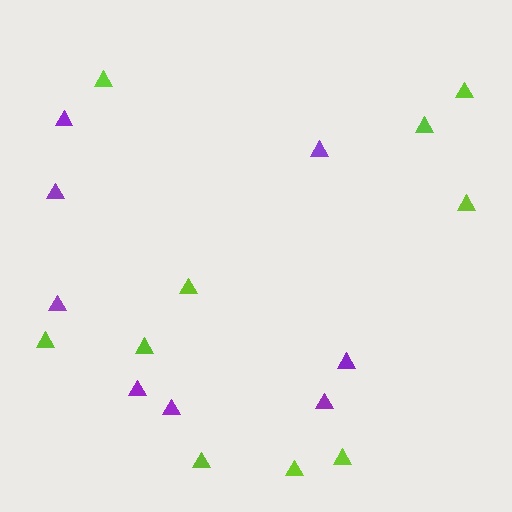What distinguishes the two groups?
There are 2 groups: one group of lime triangles (10) and one group of purple triangles (8).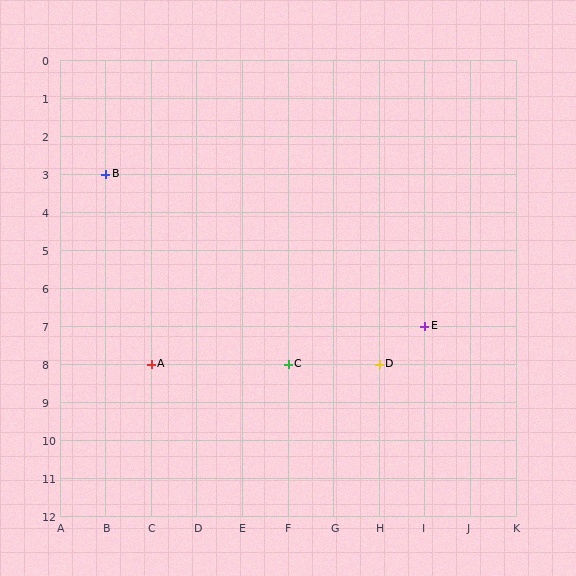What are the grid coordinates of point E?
Point E is at grid coordinates (I, 7).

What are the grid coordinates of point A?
Point A is at grid coordinates (C, 8).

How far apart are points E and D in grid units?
Points E and D are 1 column and 1 row apart (about 1.4 grid units diagonally).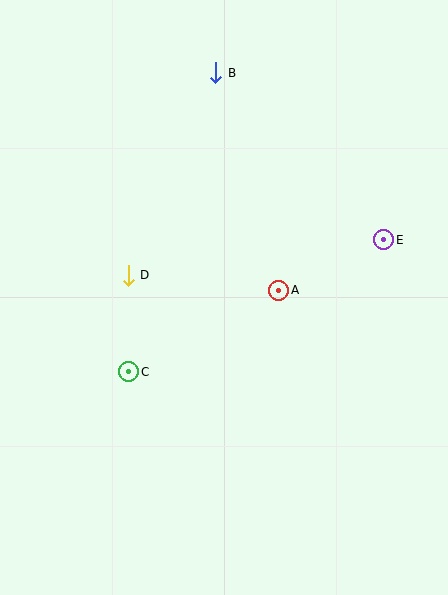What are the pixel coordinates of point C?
Point C is at (129, 372).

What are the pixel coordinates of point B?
Point B is at (216, 73).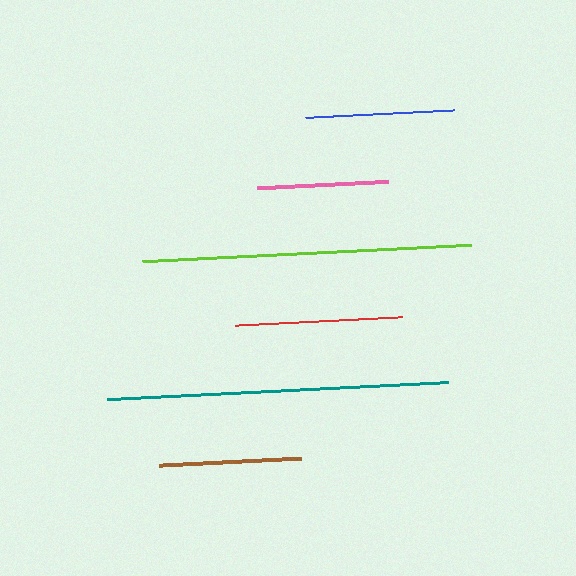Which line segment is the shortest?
The pink line is the shortest at approximately 131 pixels.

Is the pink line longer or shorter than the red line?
The red line is longer than the pink line.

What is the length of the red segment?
The red segment is approximately 167 pixels long.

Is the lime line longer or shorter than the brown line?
The lime line is longer than the brown line.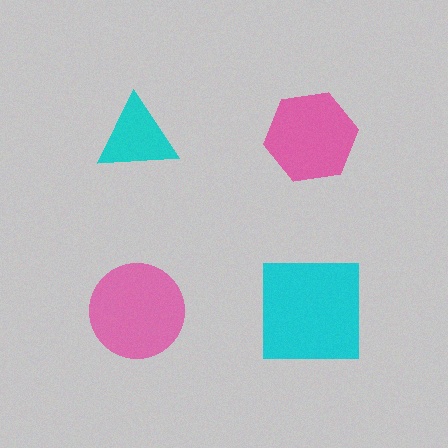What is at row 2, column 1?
A pink circle.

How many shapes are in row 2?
2 shapes.